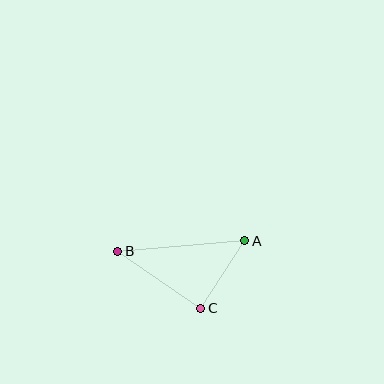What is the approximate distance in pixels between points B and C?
The distance between B and C is approximately 100 pixels.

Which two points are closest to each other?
Points A and C are closest to each other.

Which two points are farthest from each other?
Points A and B are farthest from each other.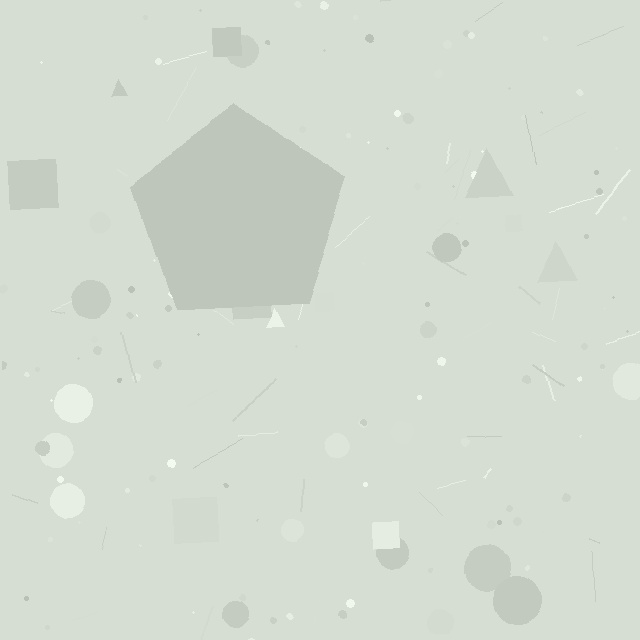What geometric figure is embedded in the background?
A pentagon is embedded in the background.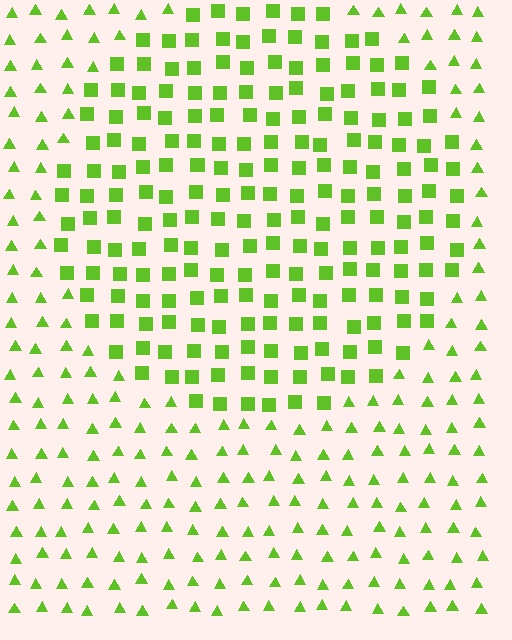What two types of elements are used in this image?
The image uses squares inside the circle region and triangles outside it.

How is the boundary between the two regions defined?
The boundary is defined by a change in element shape: squares inside vs. triangles outside. All elements share the same color and spacing.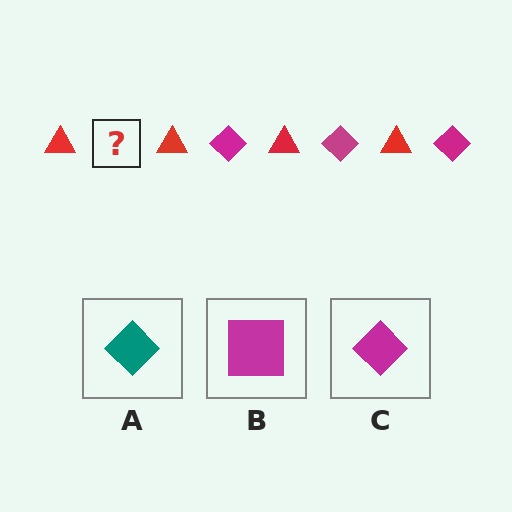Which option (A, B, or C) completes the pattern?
C.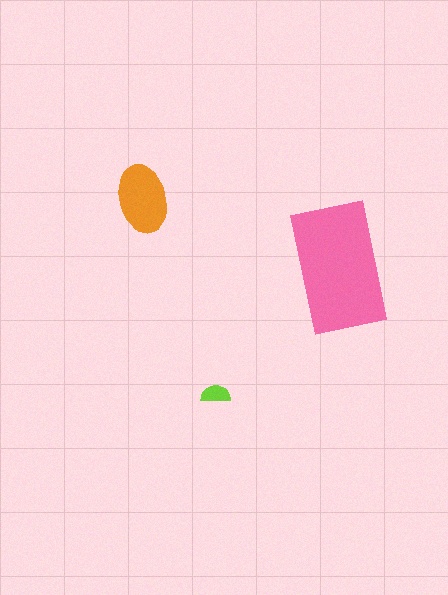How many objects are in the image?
There are 3 objects in the image.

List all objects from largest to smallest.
The pink rectangle, the orange ellipse, the lime semicircle.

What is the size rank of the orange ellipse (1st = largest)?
2nd.